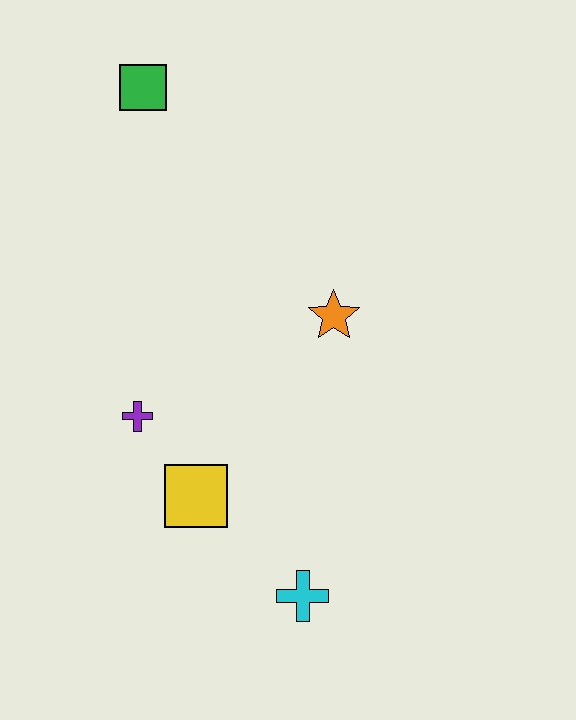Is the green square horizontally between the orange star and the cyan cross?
No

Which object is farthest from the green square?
The cyan cross is farthest from the green square.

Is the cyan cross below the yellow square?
Yes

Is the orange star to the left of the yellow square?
No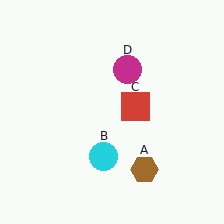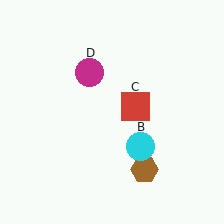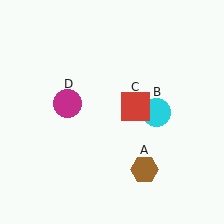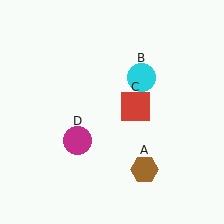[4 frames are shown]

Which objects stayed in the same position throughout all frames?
Brown hexagon (object A) and red square (object C) remained stationary.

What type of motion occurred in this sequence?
The cyan circle (object B), magenta circle (object D) rotated counterclockwise around the center of the scene.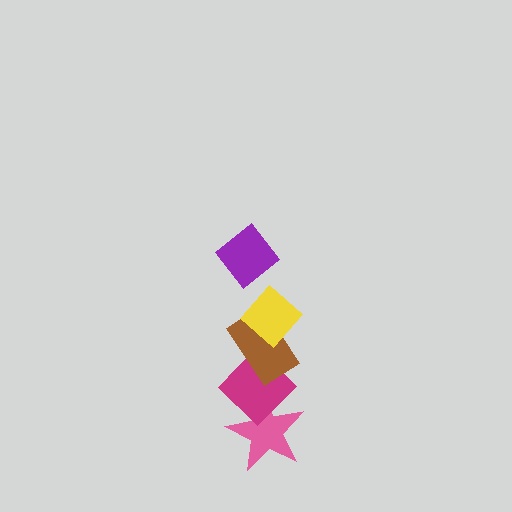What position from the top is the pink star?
The pink star is 5th from the top.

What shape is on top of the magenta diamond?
The brown rectangle is on top of the magenta diamond.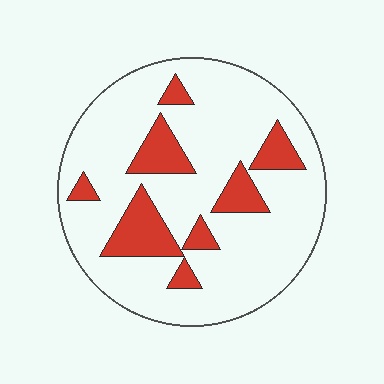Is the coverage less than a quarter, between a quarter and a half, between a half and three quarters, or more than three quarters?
Less than a quarter.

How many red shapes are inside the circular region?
8.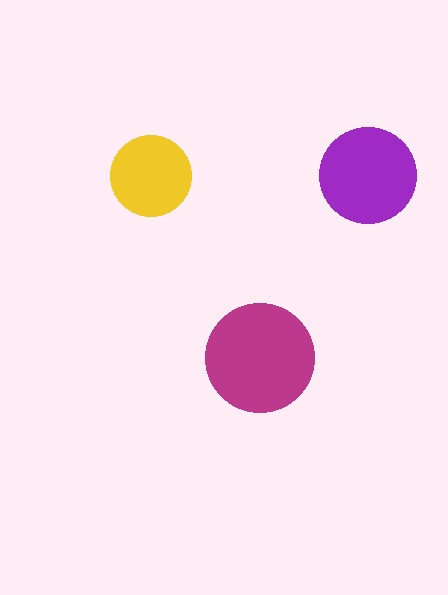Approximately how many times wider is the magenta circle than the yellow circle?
About 1.5 times wider.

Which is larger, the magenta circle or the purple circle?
The magenta one.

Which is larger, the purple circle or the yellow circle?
The purple one.